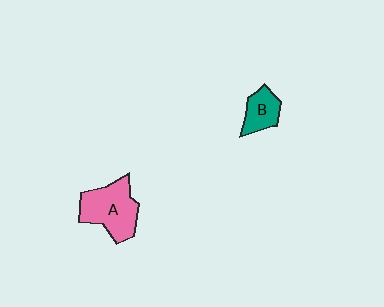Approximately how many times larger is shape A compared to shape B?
Approximately 2.0 times.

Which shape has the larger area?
Shape A (pink).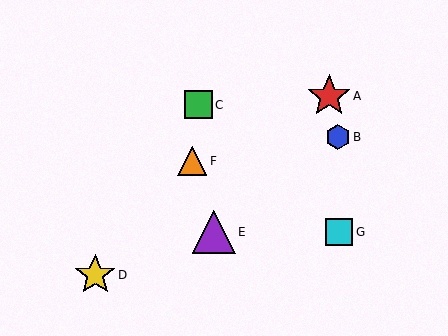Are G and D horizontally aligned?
No, G is at y≈232 and D is at y≈275.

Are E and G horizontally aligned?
Yes, both are at y≈232.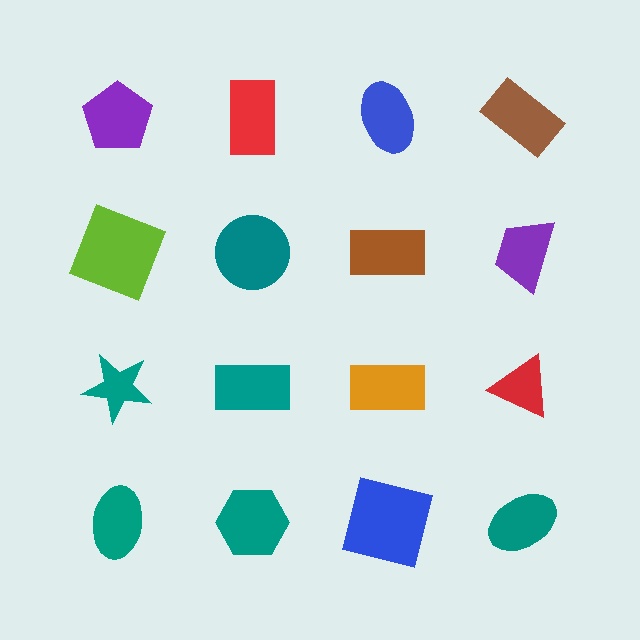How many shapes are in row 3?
4 shapes.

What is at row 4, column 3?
A blue square.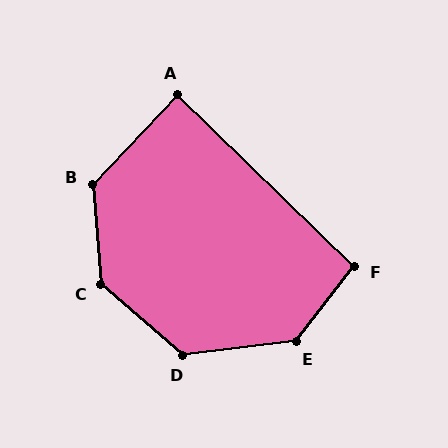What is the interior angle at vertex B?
Approximately 132 degrees (obtuse).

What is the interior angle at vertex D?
Approximately 132 degrees (obtuse).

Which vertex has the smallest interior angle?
A, at approximately 89 degrees.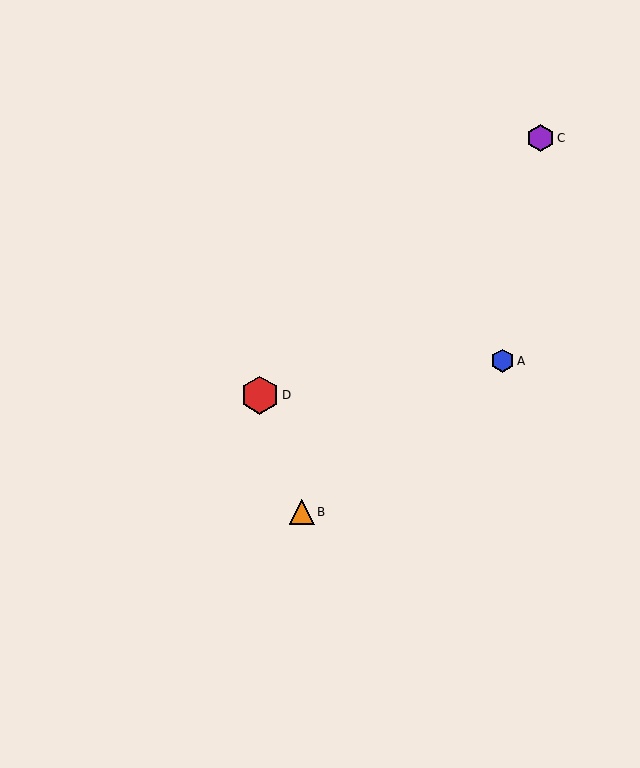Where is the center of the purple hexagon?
The center of the purple hexagon is at (540, 138).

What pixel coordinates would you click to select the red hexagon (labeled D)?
Click at (260, 395) to select the red hexagon D.